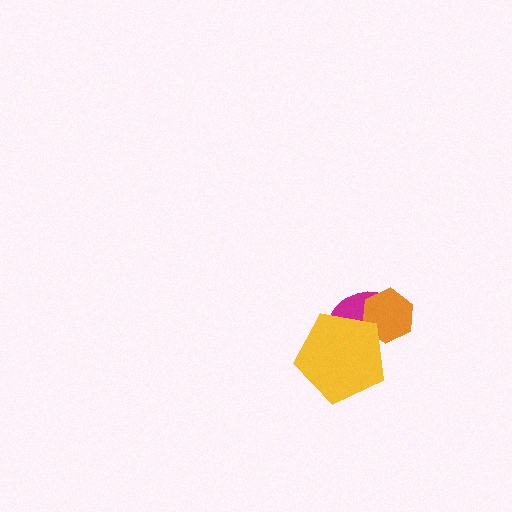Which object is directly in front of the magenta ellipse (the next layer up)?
The orange hexagon is directly in front of the magenta ellipse.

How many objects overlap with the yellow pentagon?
2 objects overlap with the yellow pentagon.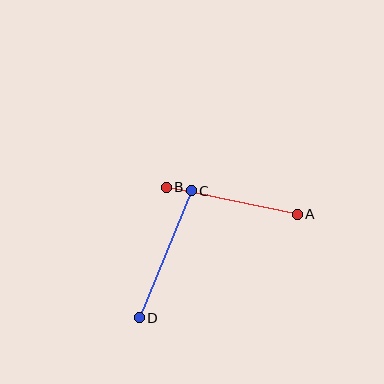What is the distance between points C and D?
The distance is approximately 137 pixels.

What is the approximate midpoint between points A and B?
The midpoint is at approximately (232, 201) pixels.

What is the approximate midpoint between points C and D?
The midpoint is at approximately (165, 254) pixels.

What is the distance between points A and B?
The distance is approximately 134 pixels.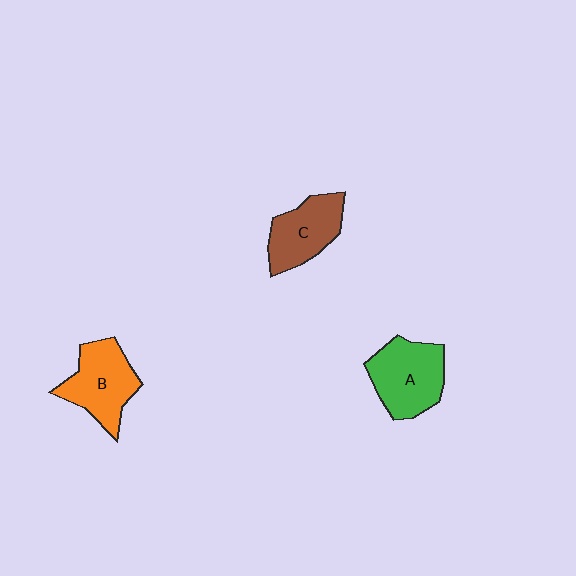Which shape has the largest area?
Shape A (green).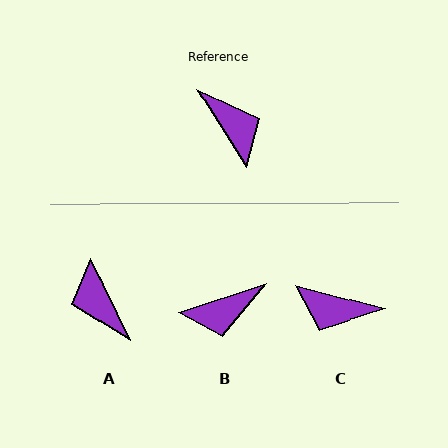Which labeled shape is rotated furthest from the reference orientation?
A, about 173 degrees away.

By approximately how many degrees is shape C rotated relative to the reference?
Approximately 137 degrees clockwise.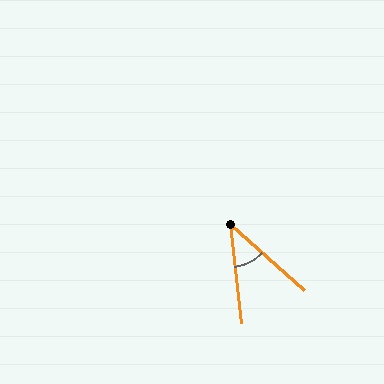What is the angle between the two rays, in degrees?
Approximately 42 degrees.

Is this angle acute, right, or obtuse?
It is acute.